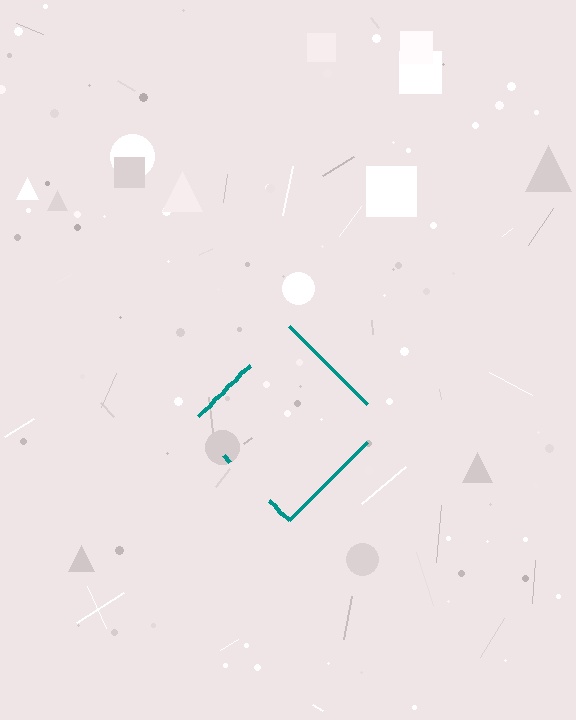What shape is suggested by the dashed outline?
The dashed outline suggests a diamond.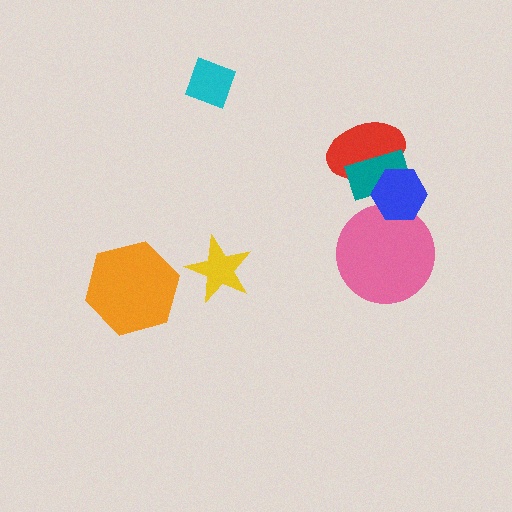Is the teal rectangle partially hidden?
Yes, it is partially covered by another shape.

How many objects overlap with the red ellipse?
2 objects overlap with the red ellipse.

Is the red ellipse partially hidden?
Yes, it is partially covered by another shape.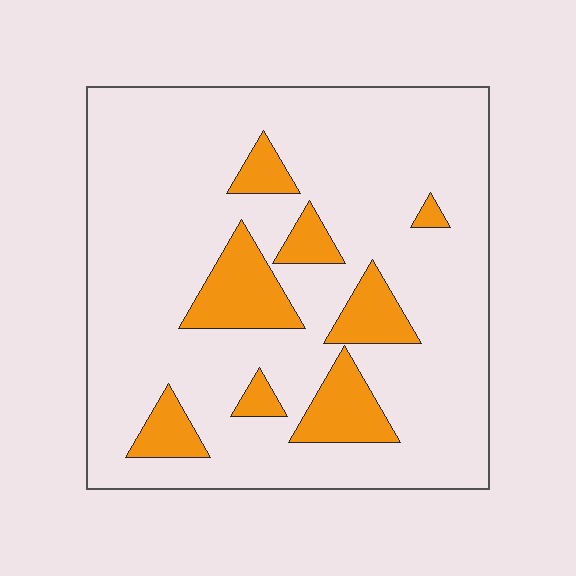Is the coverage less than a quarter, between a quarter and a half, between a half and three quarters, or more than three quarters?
Less than a quarter.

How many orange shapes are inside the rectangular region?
8.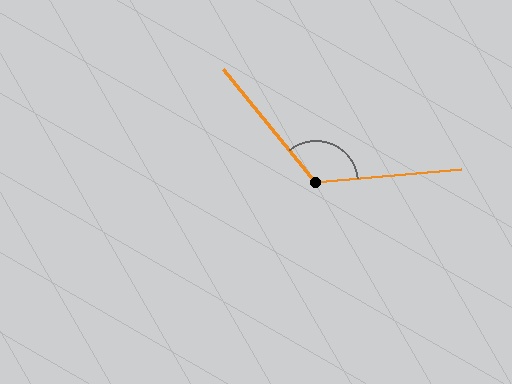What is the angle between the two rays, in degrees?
Approximately 124 degrees.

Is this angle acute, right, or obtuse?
It is obtuse.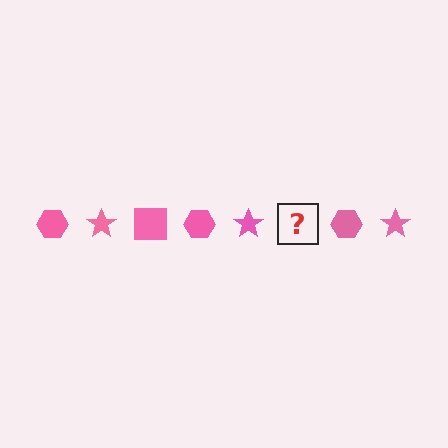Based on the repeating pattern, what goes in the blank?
The blank should be a pink square.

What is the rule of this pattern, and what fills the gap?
The rule is that the pattern cycles through hexagon, star, square shapes in pink. The gap should be filled with a pink square.